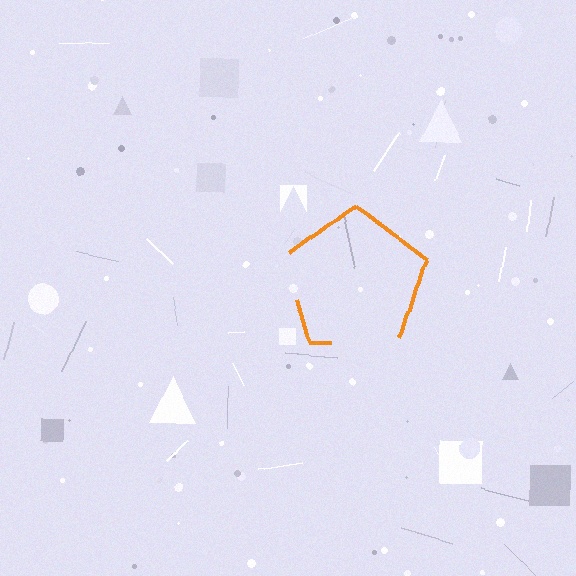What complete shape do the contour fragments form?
The contour fragments form a pentagon.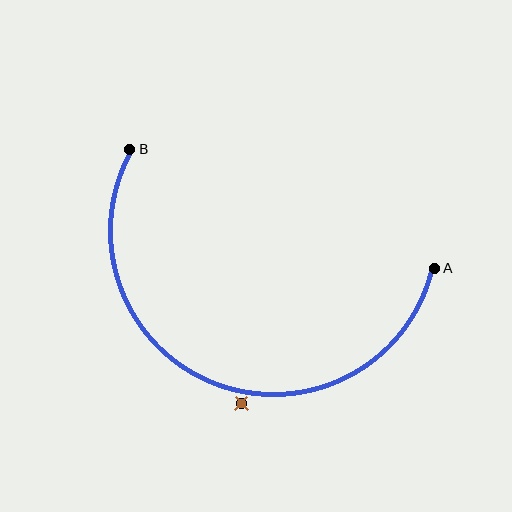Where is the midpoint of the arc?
The arc midpoint is the point on the curve farthest from the straight line joining A and B. It sits below that line.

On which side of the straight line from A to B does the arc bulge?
The arc bulges below the straight line connecting A and B.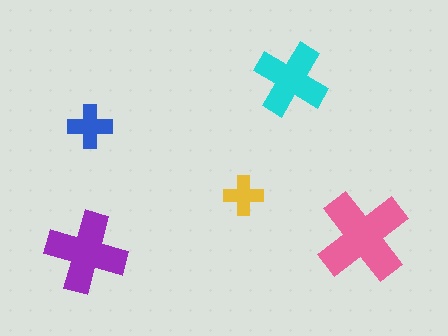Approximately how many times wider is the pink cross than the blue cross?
About 2 times wider.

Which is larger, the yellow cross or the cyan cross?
The cyan one.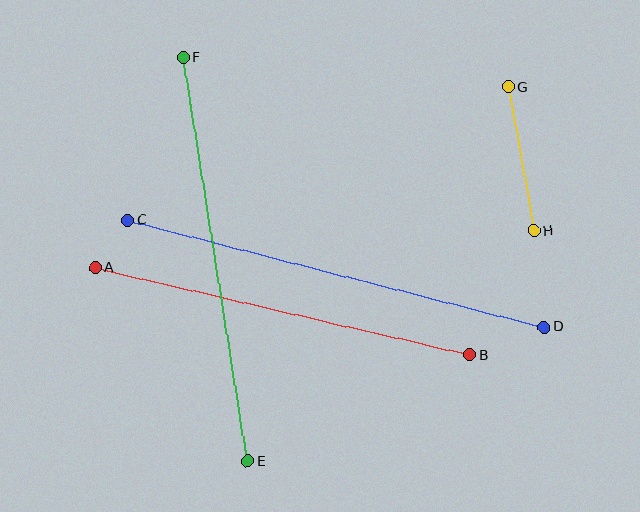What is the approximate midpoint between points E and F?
The midpoint is at approximately (216, 259) pixels.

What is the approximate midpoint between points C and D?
The midpoint is at approximately (336, 273) pixels.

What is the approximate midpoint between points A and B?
The midpoint is at approximately (283, 311) pixels.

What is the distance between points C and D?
The distance is approximately 429 pixels.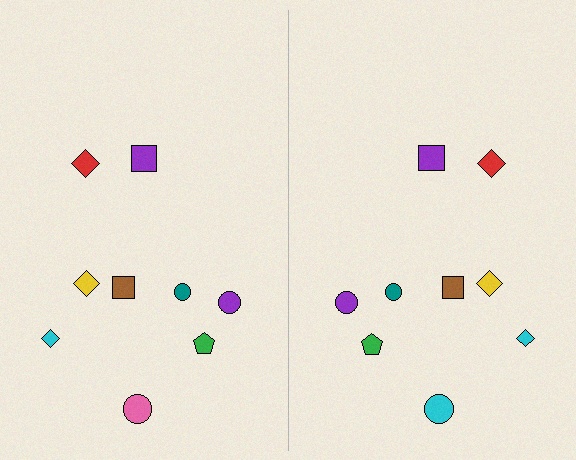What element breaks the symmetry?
The cyan circle on the right side breaks the symmetry — its mirror counterpart is pink.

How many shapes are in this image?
There are 18 shapes in this image.